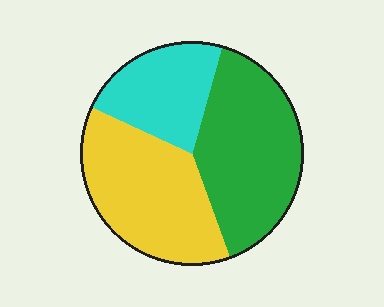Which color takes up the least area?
Cyan, at roughly 25%.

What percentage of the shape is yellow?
Yellow takes up about three eighths (3/8) of the shape.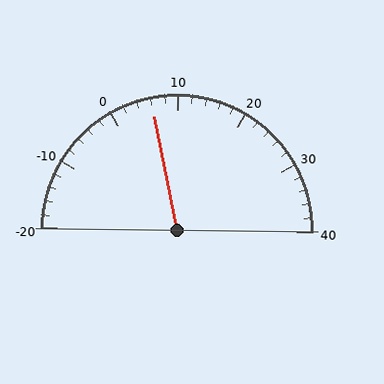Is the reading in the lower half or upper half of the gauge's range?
The reading is in the lower half of the range (-20 to 40).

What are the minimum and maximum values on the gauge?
The gauge ranges from -20 to 40.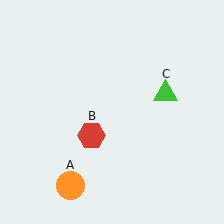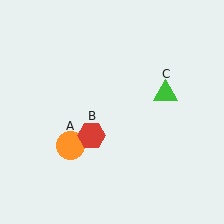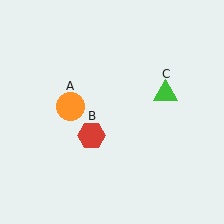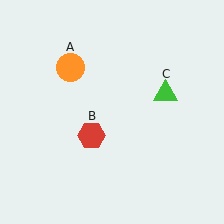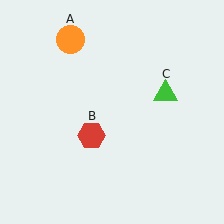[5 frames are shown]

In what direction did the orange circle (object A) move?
The orange circle (object A) moved up.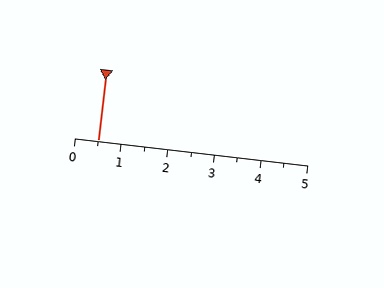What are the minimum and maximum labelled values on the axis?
The axis runs from 0 to 5.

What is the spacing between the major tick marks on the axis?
The major ticks are spaced 1 apart.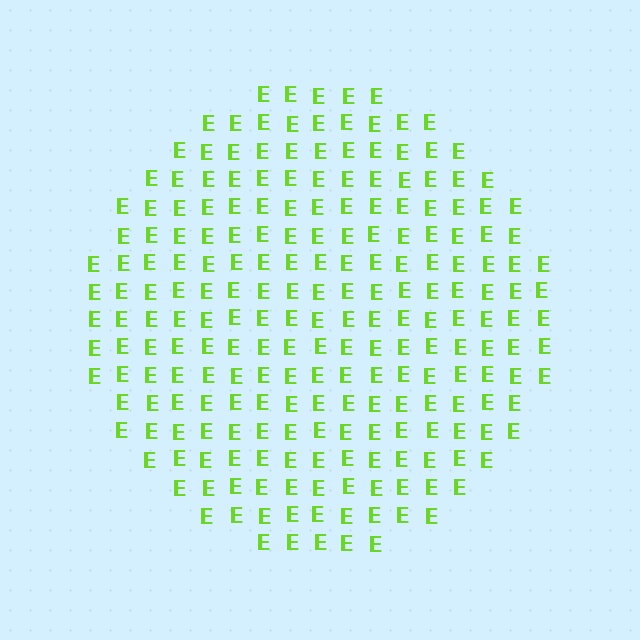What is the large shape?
The large shape is a circle.